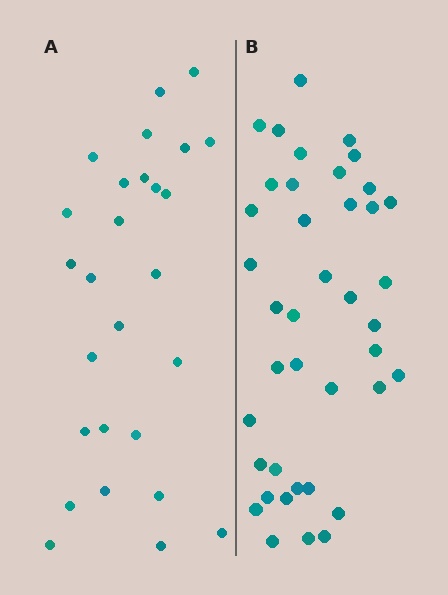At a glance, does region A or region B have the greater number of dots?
Region B (the right region) has more dots.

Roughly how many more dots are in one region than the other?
Region B has approximately 15 more dots than region A.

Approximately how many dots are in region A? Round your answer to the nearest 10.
About 30 dots. (The exact count is 27, which rounds to 30.)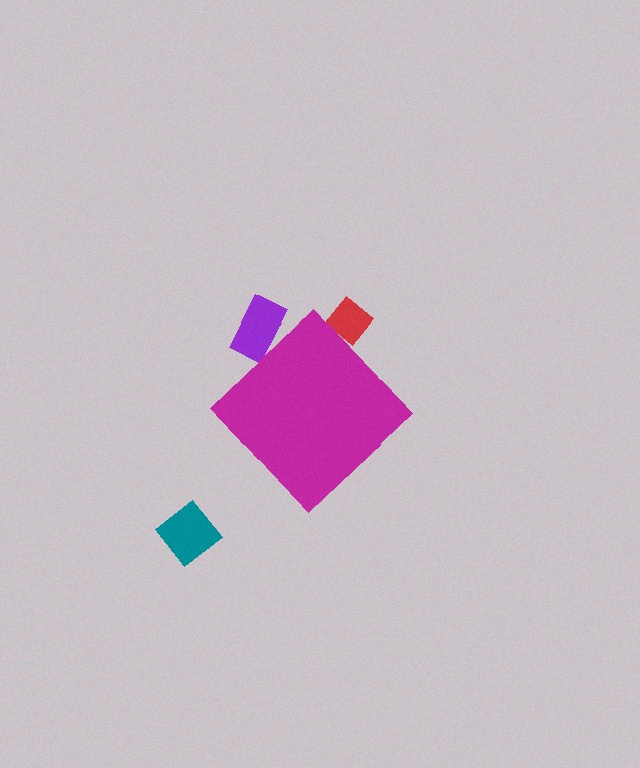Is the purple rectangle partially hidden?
Yes, the purple rectangle is partially hidden behind the magenta diamond.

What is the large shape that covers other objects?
A magenta diamond.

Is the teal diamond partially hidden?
No, the teal diamond is fully visible.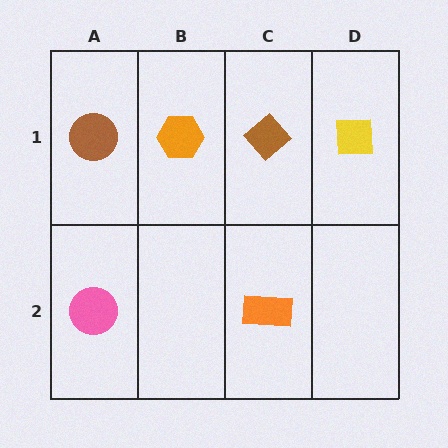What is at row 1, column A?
A brown circle.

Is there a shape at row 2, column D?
No, that cell is empty.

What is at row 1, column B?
An orange hexagon.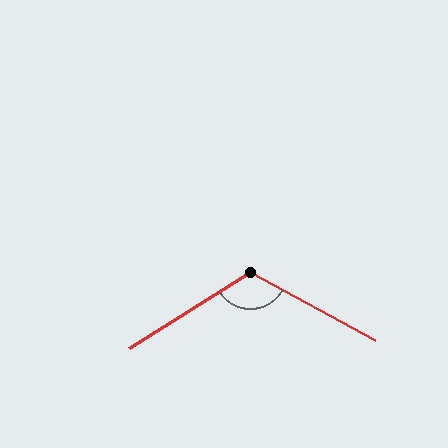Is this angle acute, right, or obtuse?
It is obtuse.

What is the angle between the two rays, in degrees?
Approximately 119 degrees.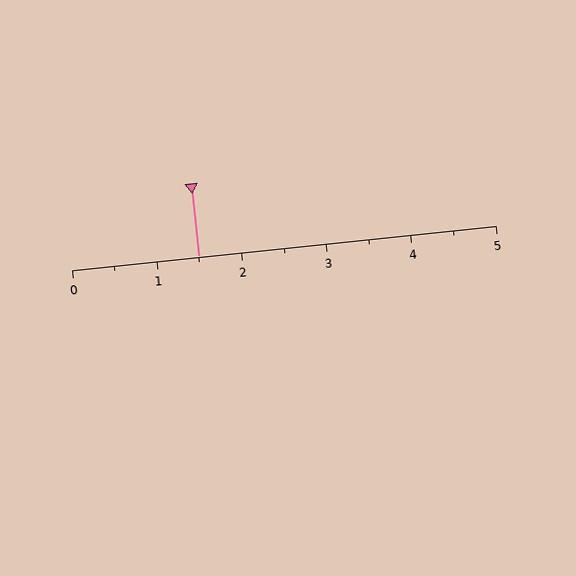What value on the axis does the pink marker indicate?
The marker indicates approximately 1.5.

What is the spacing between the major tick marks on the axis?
The major ticks are spaced 1 apart.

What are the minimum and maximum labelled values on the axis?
The axis runs from 0 to 5.